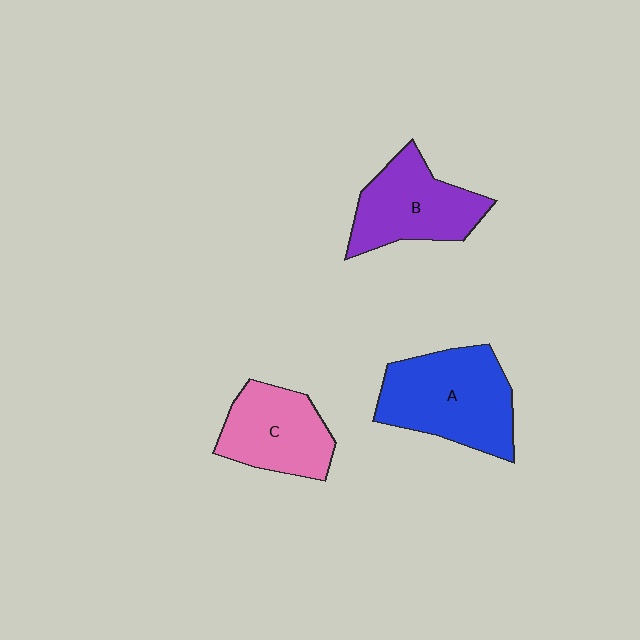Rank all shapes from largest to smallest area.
From largest to smallest: A (blue), B (purple), C (pink).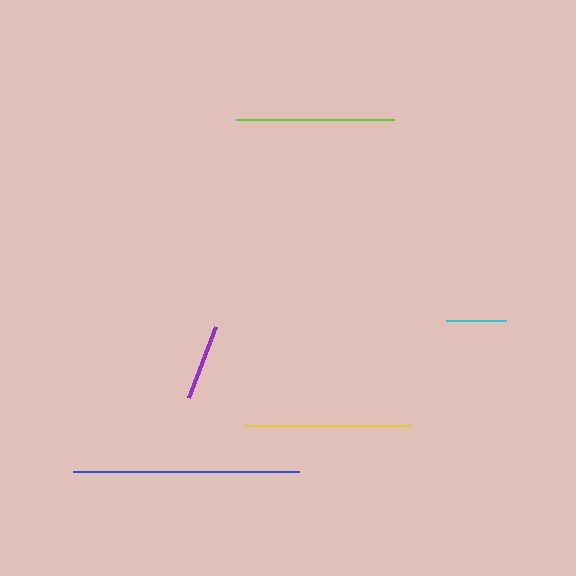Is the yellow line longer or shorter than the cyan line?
The yellow line is longer than the cyan line.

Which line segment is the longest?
The blue line is the longest at approximately 226 pixels.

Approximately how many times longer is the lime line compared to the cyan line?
The lime line is approximately 2.6 times the length of the cyan line.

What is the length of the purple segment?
The purple segment is approximately 76 pixels long.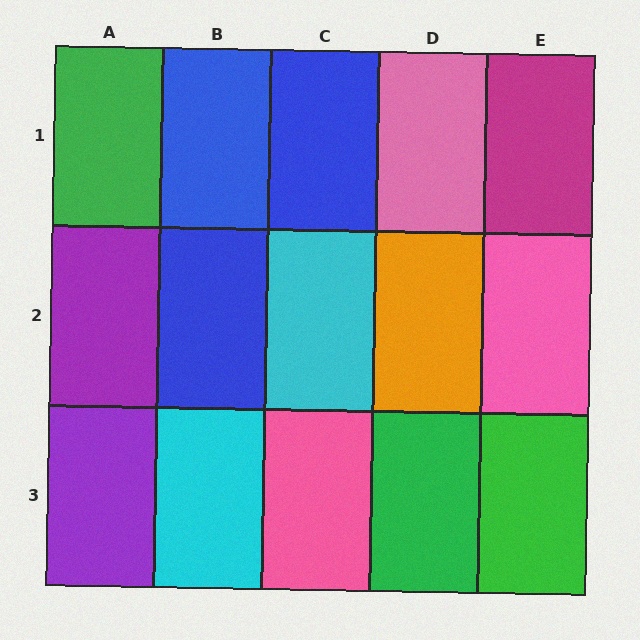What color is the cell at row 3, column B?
Cyan.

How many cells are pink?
3 cells are pink.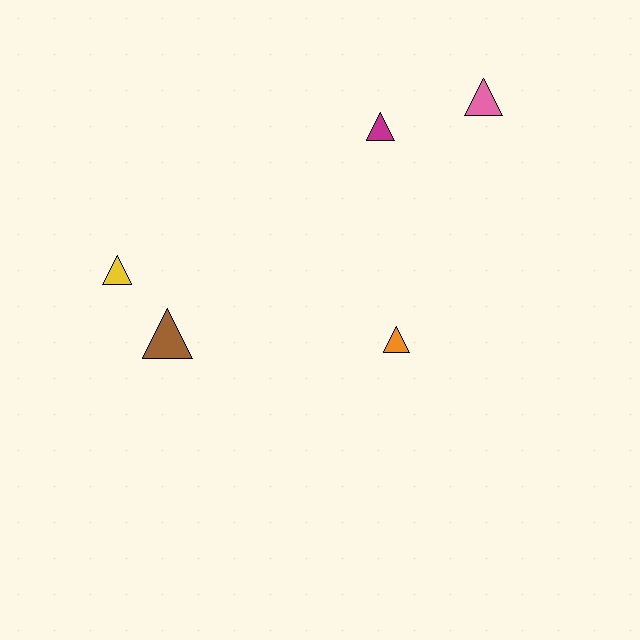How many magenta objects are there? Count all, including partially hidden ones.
There is 1 magenta object.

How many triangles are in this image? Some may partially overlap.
There are 5 triangles.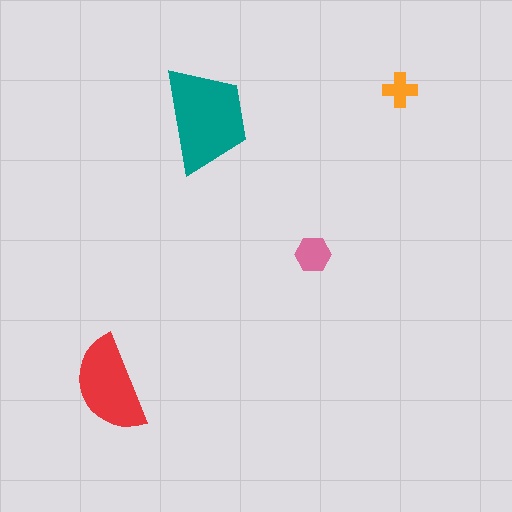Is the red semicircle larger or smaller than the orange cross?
Larger.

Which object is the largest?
The teal trapezoid.